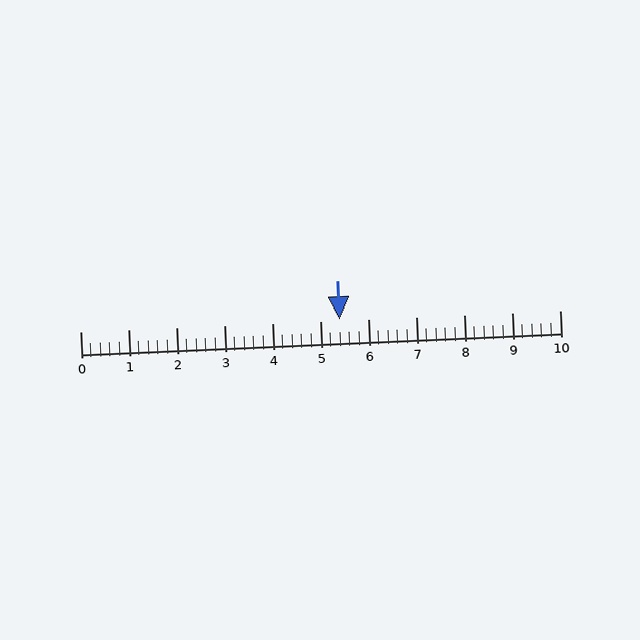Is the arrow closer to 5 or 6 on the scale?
The arrow is closer to 5.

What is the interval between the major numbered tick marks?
The major tick marks are spaced 1 units apart.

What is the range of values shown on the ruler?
The ruler shows values from 0 to 10.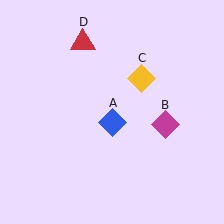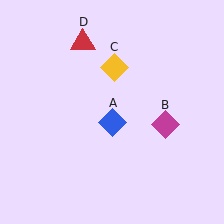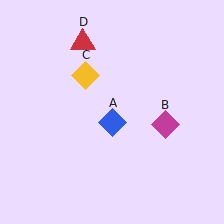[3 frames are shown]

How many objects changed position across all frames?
1 object changed position: yellow diamond (object C).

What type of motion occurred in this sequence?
The yellow diamond (object C) rotated counterclockwise around the center of the scene.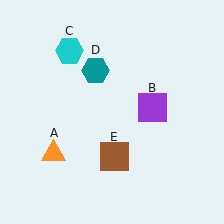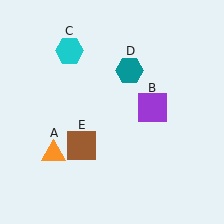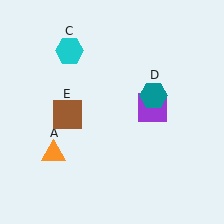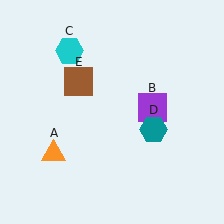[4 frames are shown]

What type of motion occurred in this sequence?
The teal hexagon (object D), brown square (object E) rotated clockwise around the center of the scene.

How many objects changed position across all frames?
2 objects changed position: teal hexagon (object D), brown square (object E).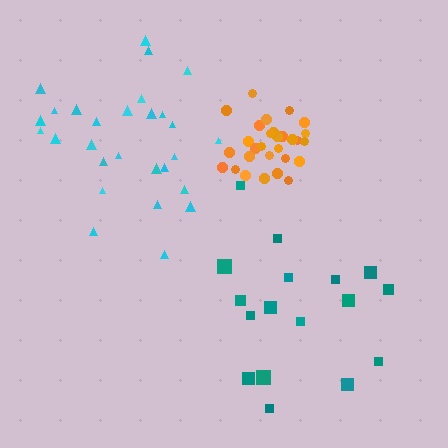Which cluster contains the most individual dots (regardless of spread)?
Orange (29).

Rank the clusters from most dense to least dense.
orange, cyan, teal.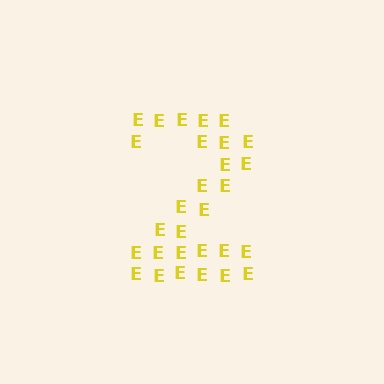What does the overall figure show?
The overall figure shows the digit 2.